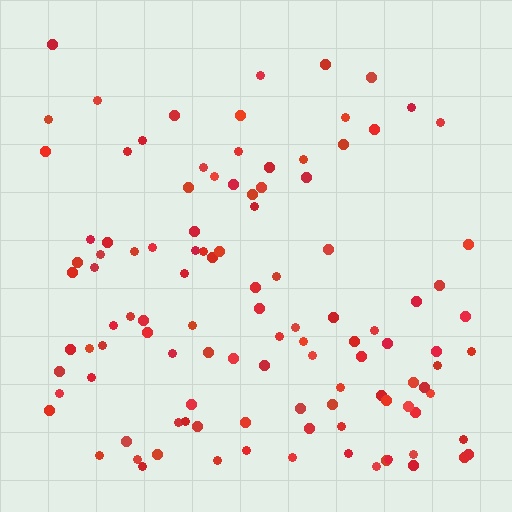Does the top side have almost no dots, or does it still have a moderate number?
Still a moderate number, just noticeably fewer than the bottom.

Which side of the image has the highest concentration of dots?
The bottom.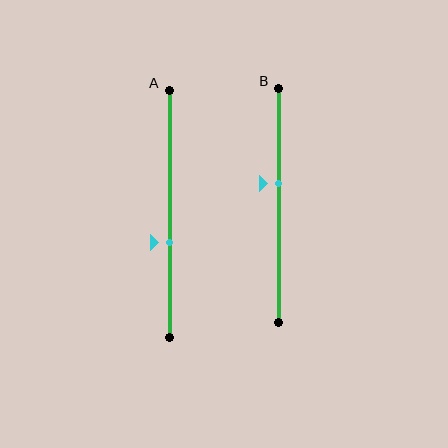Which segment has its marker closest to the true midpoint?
Segment B has its marker closest to the true midpoint.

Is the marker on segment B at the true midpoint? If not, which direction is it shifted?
No, the marker on segment B is shifted upward by about 9% of the segment length.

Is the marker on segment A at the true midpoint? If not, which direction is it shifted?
No, the marker on segment A is shifted downward by about 12% of the segment length.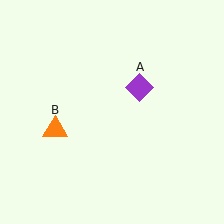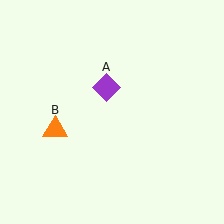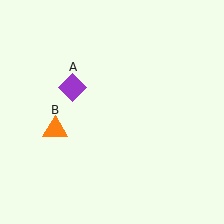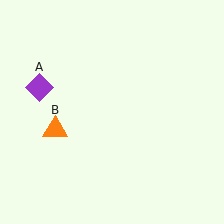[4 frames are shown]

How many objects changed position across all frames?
1 object changed position: purple diamond (object A).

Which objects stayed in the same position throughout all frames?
Orange triangle (object B) remained stationary.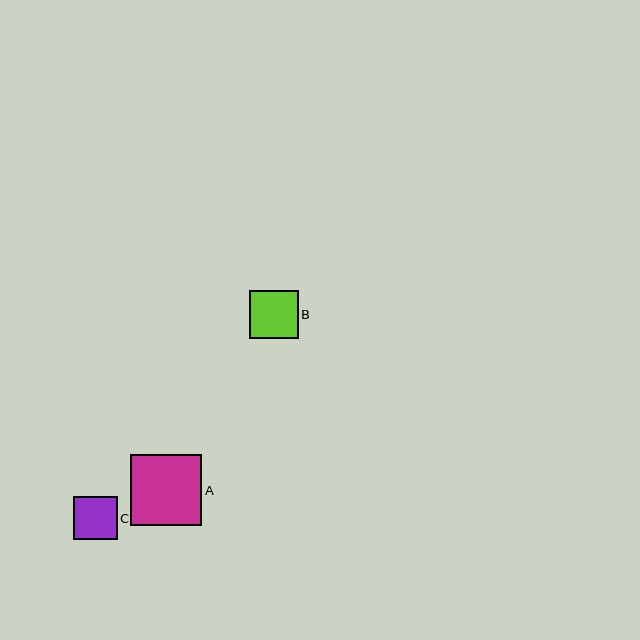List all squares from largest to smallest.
From largest to smallest: A, B, C.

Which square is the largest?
Square A is the largest with a size of approximately 71 pixels.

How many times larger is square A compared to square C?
Square A is approximately 1.6 times the size of square C.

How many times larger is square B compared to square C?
Square B is approximately 1.1 times the size of square C.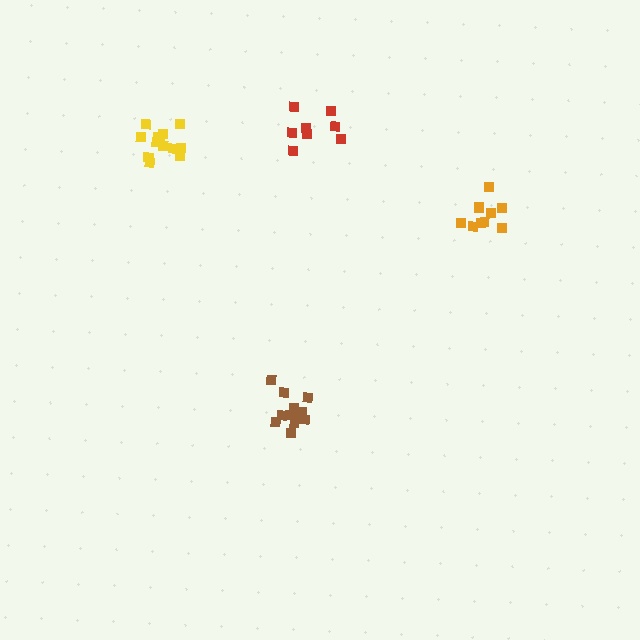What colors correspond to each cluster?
The clusters are colored: orange, yellow, red, brown.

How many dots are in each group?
Group 1: 10 dots, Group 2: 13 dots, Group 3: 8 dots, Group 4: 12 dots (43 total).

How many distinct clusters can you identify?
There are 4 distinct clusters.